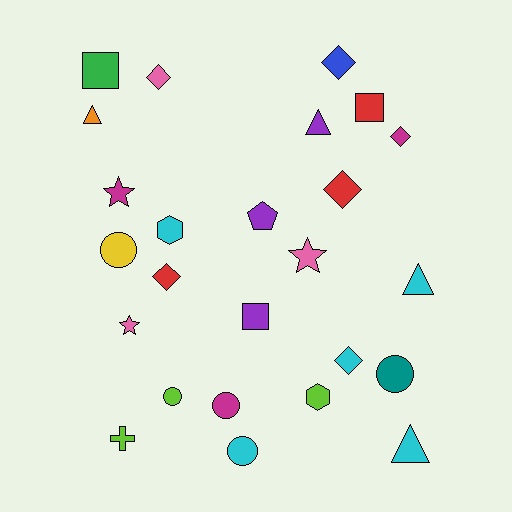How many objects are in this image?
There are 25 objects.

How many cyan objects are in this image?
There are 5 cyan objects.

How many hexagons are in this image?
There are 2 hexagons.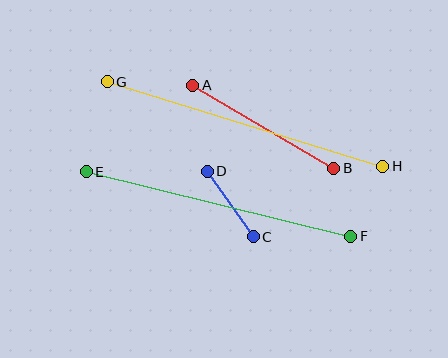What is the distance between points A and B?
The distance is approximately 164 pixels.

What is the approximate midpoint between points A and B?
The midpoint is at approximately (263, 127) pixels.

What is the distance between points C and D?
The distance is approximately 80 pixels.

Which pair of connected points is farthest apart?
Points G and H are farthest apart.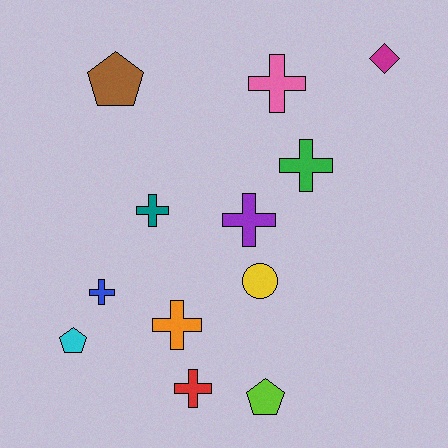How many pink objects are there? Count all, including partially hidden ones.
There is 1 pink object.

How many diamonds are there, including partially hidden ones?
There is 1 diamond.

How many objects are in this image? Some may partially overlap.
There are 12 objects.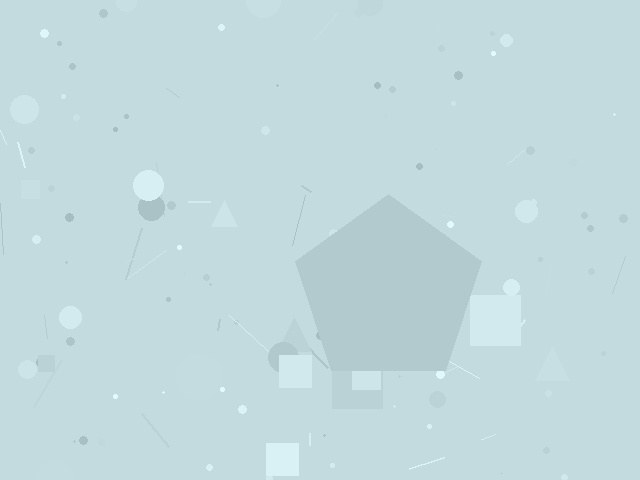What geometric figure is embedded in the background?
A pentagon is embedded in the background.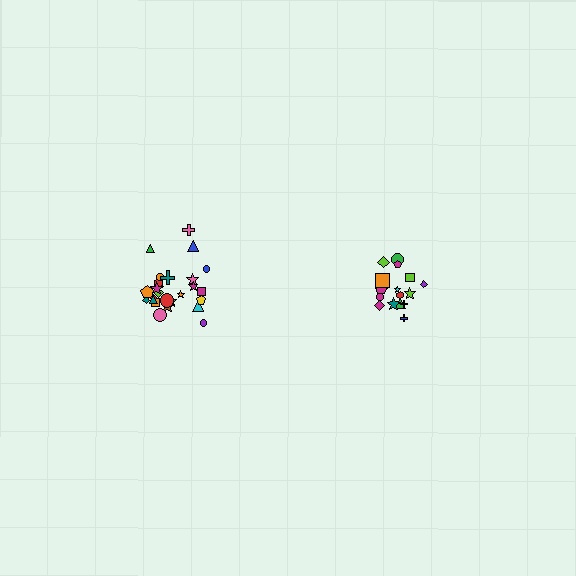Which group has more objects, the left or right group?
The left group.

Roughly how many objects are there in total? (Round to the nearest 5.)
Roughly 45 objects in total.